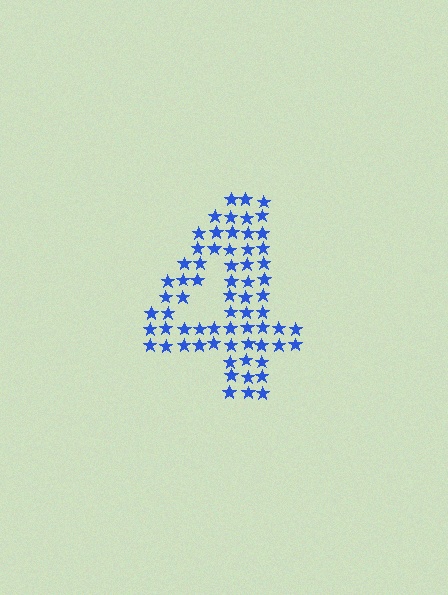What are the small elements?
The small elements are stars.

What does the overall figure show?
The overall figure shows the digit 4.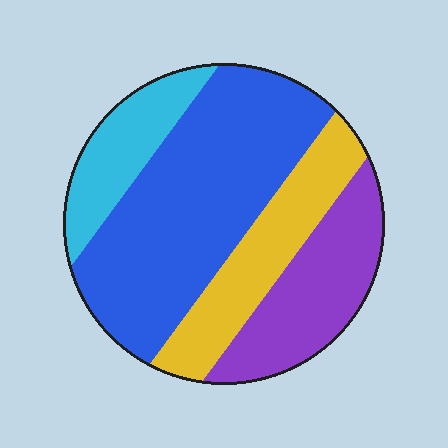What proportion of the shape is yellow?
Yellow covers roughly 20% of the shape.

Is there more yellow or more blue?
Blue.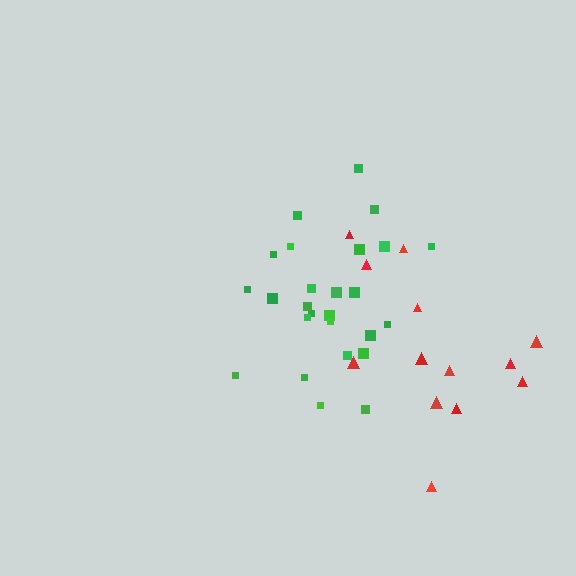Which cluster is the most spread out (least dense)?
Red.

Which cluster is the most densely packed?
Green.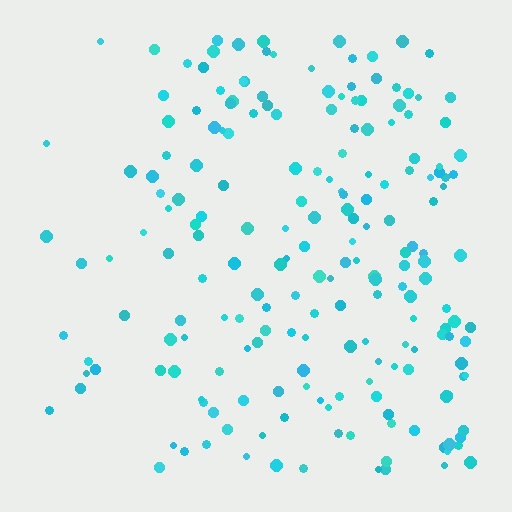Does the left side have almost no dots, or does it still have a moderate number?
Still a moderate number, just noticeably fewer than the right.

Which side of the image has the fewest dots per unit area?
The left.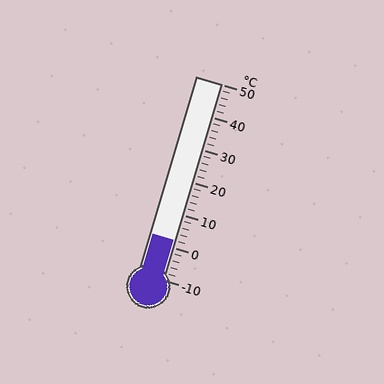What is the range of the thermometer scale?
The thermometer scale ranges from -10°C to 50°C.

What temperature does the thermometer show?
The thermometer shows approximately 2°C.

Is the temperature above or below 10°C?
The temperature is below 10°C.